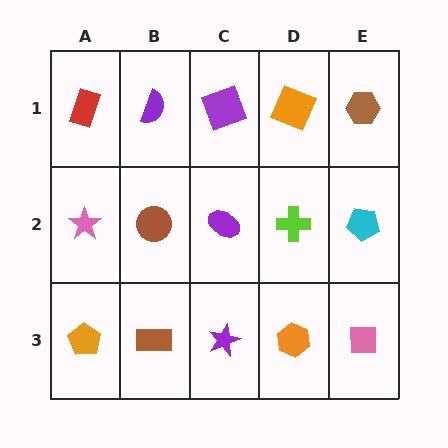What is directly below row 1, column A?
A pink star.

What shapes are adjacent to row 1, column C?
A purple ellipse (row 2, column C), a purple semicircle (row 1, column B), an orange square (row 1, column D).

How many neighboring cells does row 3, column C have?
3.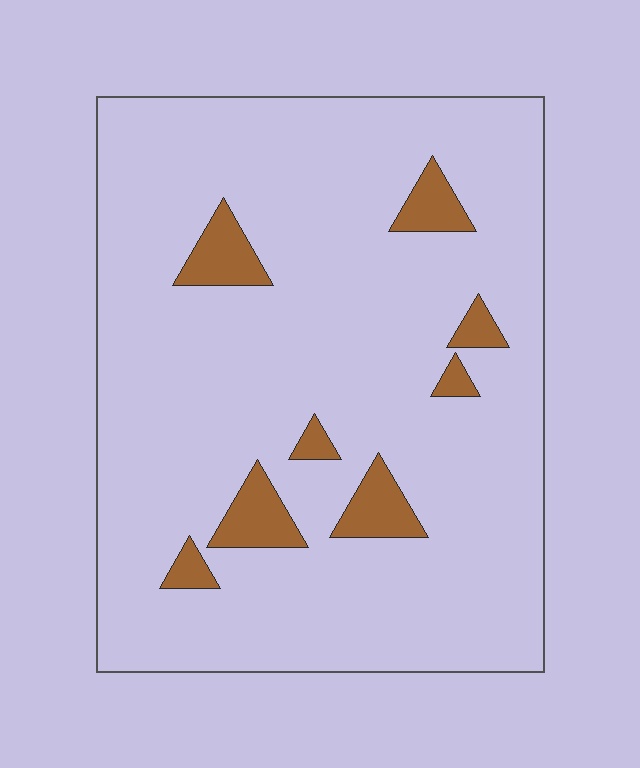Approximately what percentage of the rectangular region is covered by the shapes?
Approximately 10%.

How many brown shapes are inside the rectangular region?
8.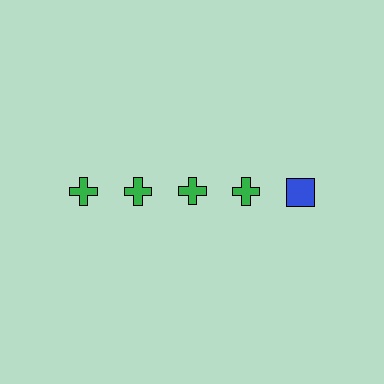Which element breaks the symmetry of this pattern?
The blue square in the top row, rightmost column breaks the symmetry. All other shapes are green crosses.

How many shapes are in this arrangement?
There are 5 shapes arranged in a grid pattern.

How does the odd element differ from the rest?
It differs in both color (blue instead of green) and shape (square instead of cross).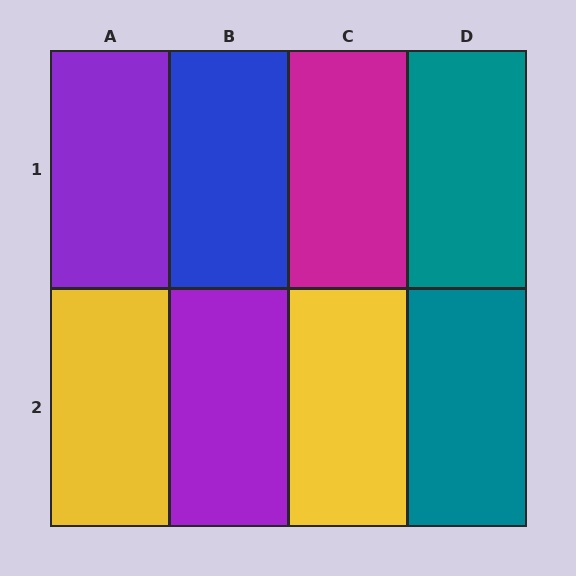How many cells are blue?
1 cell is blue.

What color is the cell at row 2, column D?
Teal.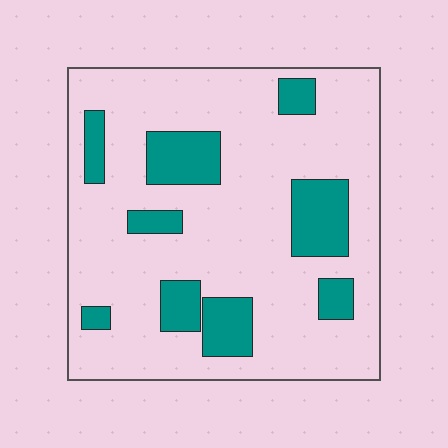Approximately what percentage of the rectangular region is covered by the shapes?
Approximately 20%.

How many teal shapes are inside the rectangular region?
9.